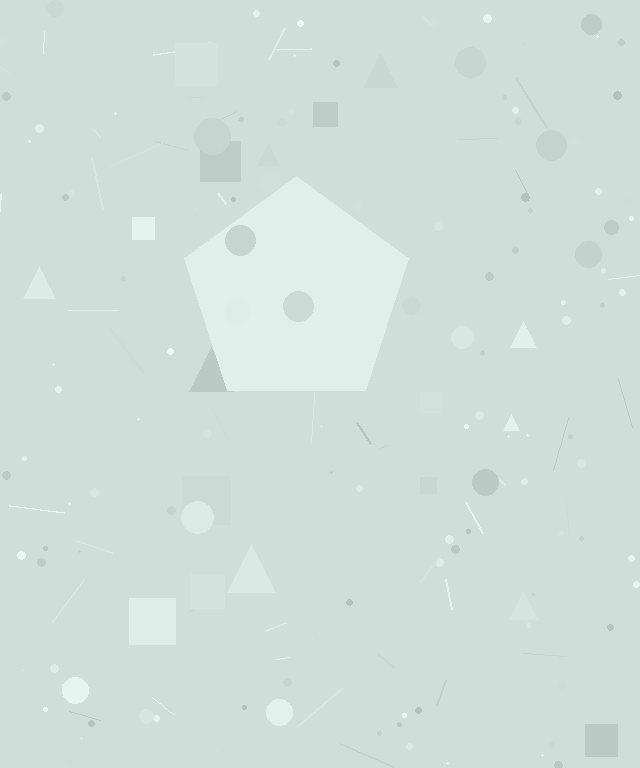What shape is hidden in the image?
A pentagon is hidden in the image.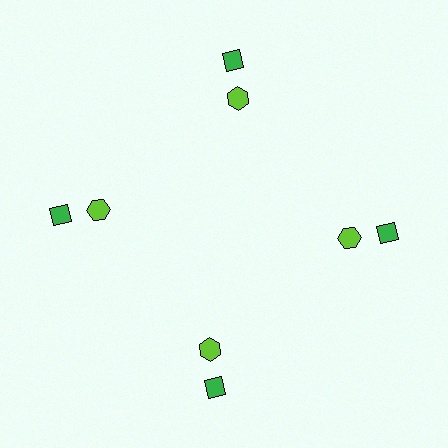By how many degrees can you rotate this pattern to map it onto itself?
The pattern maps onto itself every 90 degrees of rotation.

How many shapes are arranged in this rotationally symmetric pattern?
There are 8 shapes, arranged in 4 groups of 2.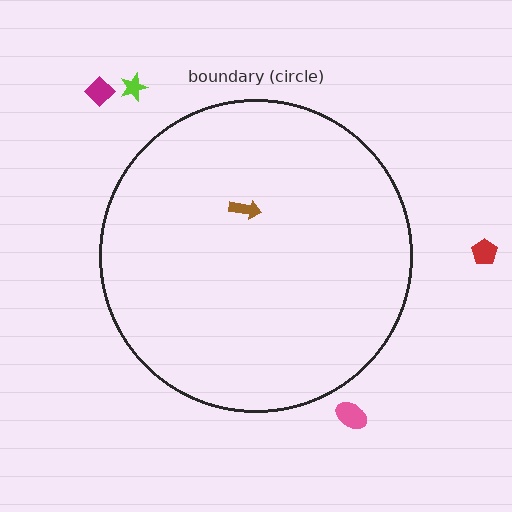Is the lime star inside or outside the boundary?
Outside.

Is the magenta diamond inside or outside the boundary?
Outside.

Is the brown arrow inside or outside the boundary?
Inside.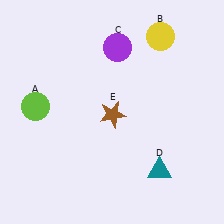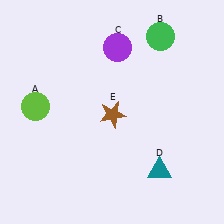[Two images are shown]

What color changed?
The circle (B) changed from yellow in Image 1 to green in Image 2.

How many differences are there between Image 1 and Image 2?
There is 1 difference between the two images.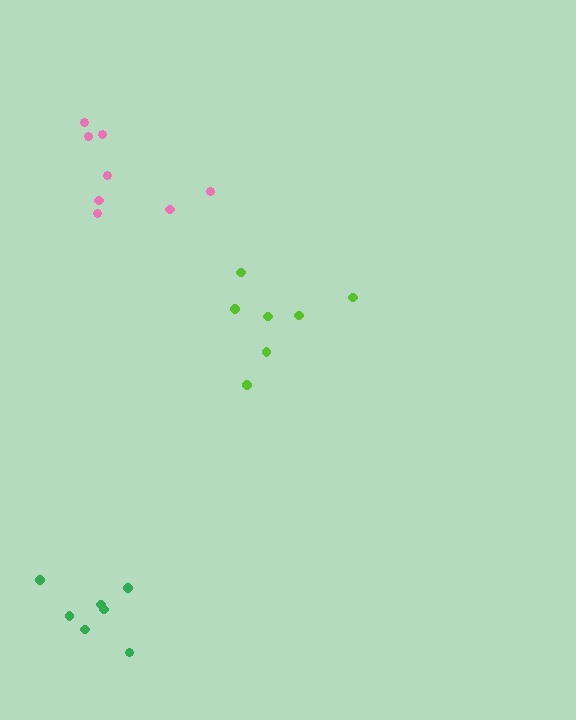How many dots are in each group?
Group 1: 7 dots, Group 2: 7 dots, Group 3: 8 dots (22 total).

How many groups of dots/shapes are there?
There are 3 groups.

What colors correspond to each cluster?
The clusters are colored: green, lime, pink.